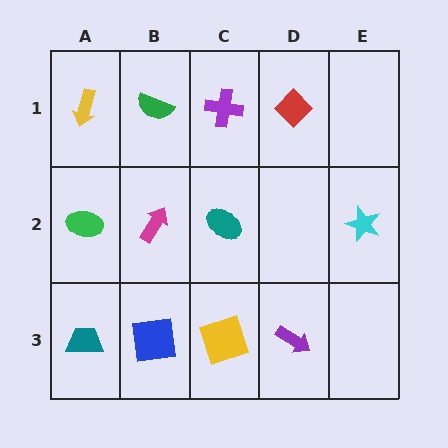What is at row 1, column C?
A purple cross.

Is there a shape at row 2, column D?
No, that cell is empty.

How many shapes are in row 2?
4 shapes.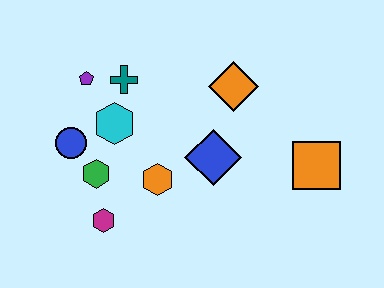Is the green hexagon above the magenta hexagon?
Yes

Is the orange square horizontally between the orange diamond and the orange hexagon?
No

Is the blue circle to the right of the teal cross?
No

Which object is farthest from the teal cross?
The orange square is farthest from the teal cross.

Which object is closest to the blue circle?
The green hexagon is closest to the blue circle.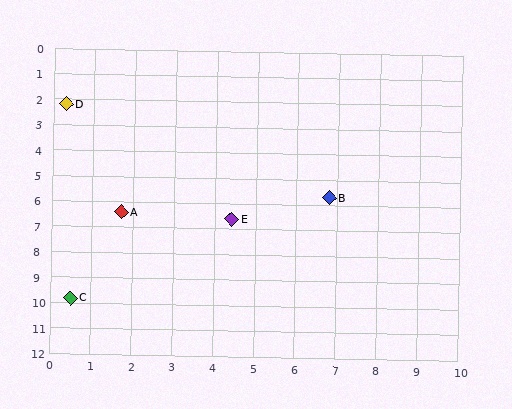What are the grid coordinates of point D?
Point D is at approximately (0.3, 2.2).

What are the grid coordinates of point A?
Point A is at approximately (1.7, 6.4).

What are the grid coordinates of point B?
Point B is at approximately (6.8, 5.7).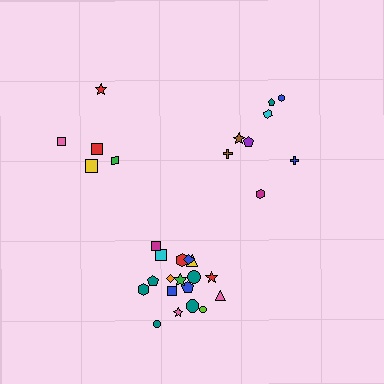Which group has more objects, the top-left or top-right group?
The top-right group.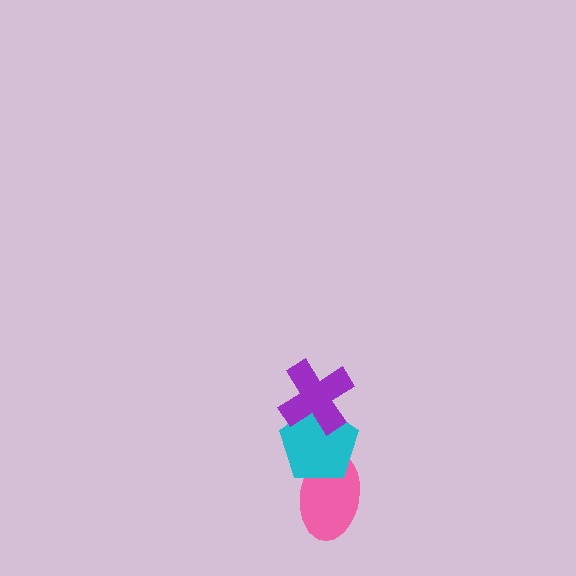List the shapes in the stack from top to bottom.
From top to bottom: the purple cross, the cyan pentagon, the pink ellipse.